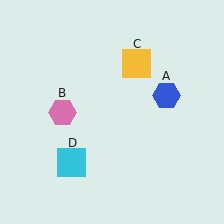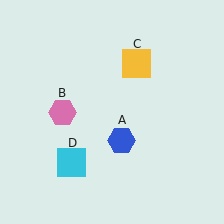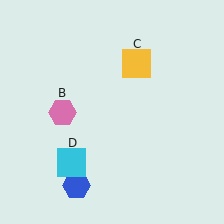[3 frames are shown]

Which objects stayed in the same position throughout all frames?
Pink hexagon (object B) and yellow square (object C) and cyan square (object D) remained stationary.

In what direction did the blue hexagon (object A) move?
The blue hexagon (object A) moved down and to the left.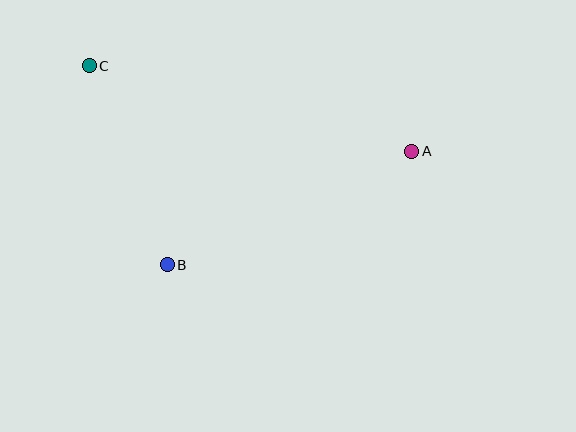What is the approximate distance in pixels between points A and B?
The distance between A and B is approximately 270 pixels.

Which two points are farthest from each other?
Points A and C are farthest from each other.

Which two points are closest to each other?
Points B and C are closest to each other.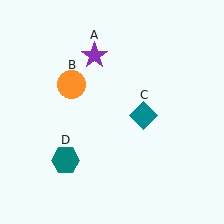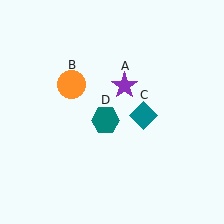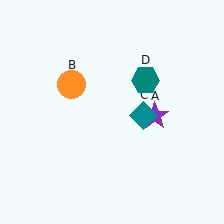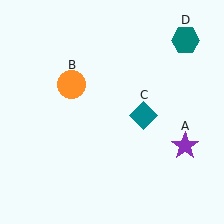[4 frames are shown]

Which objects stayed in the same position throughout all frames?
Orange circle (object B) and teal diamond (object C) remained stationary.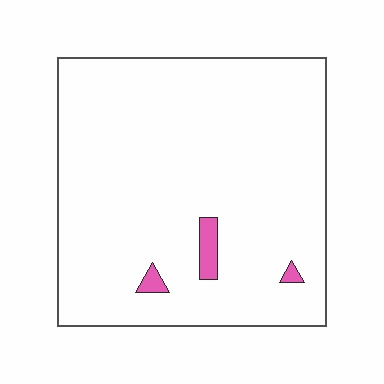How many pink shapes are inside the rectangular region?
3.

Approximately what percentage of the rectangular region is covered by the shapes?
Approximately 5%.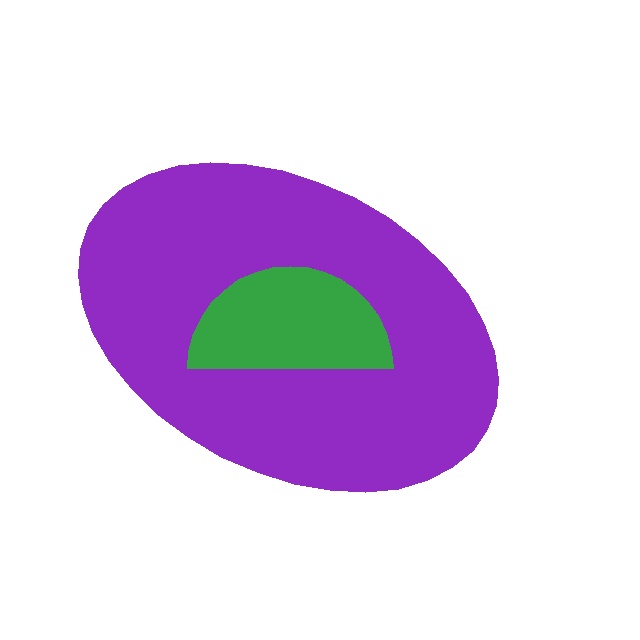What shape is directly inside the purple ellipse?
The green semicircle.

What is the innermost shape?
The green semicircle.